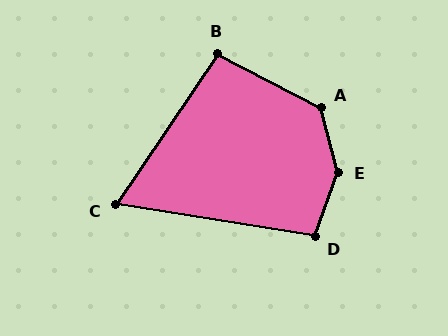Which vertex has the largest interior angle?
E, at approximately 146 degrees.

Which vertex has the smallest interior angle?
C, at approximately 65 degrees.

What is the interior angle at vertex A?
Approximately 132 degrees (obtuse).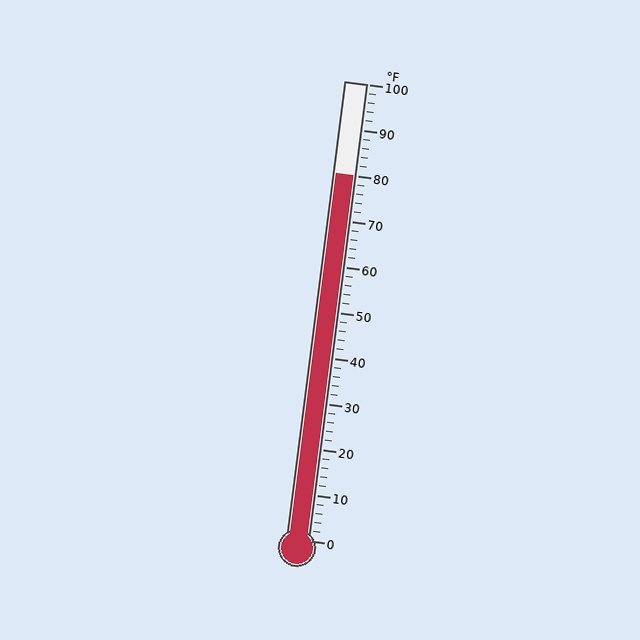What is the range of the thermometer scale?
The thermometer scale ranges from 0°F to 100°F.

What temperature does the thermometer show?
The thermometer shows approximately 80°F.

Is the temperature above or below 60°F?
The temperature is above 60°F.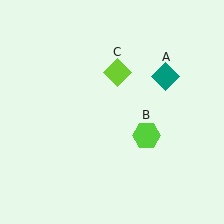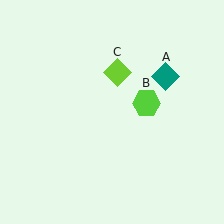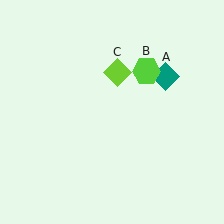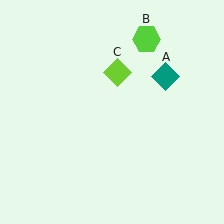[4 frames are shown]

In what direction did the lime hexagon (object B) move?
The lime hexagon (object B) moved up.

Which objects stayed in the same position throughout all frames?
Teal diamond (object A) and lime diamond (object C) remained stationary.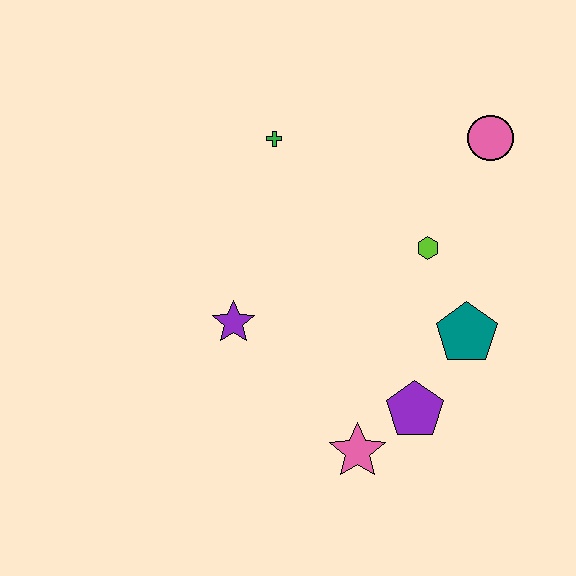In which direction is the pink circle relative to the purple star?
The pink circle is to the right of the purple star.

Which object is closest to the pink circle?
The lime hexagon is closest to the pink circle.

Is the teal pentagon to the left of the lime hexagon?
No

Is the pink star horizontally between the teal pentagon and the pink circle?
No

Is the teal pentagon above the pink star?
Yes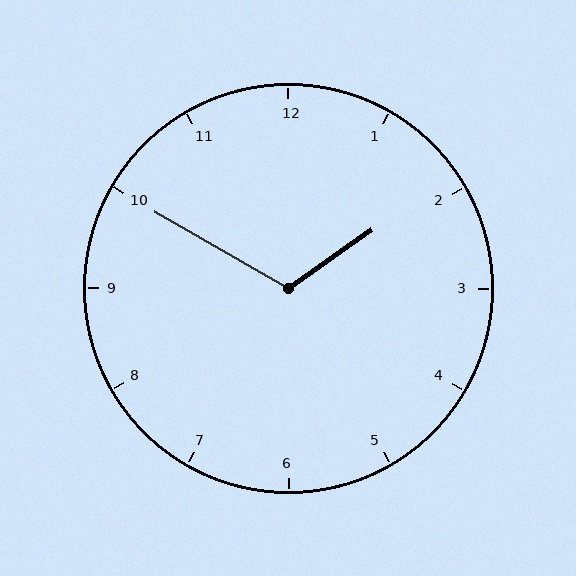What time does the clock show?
1:50.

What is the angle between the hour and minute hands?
Approximately 115 degrees.